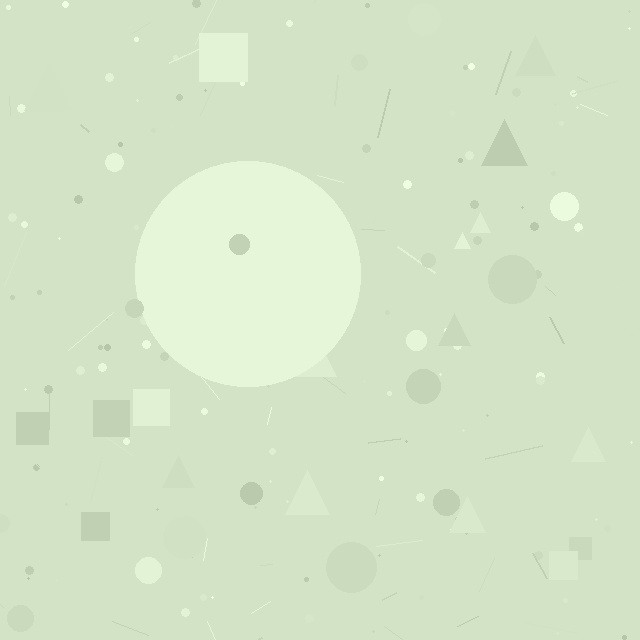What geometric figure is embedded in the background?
A circle is embedded in the background.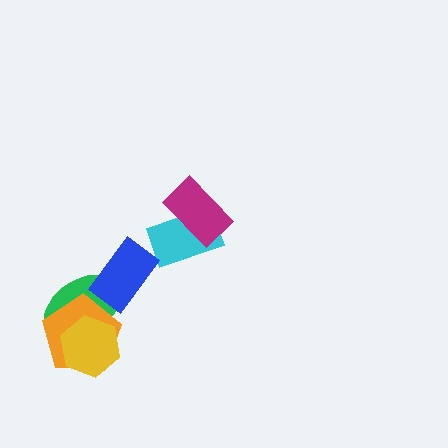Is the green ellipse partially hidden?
Yes, it is partially covered by another shape.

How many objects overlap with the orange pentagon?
2 objects overlap with the orange pentagon.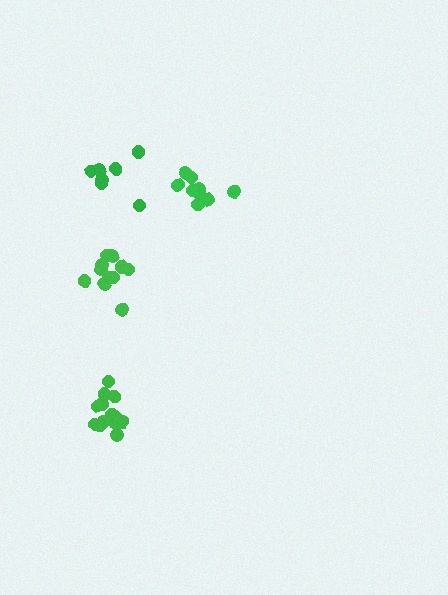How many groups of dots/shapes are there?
There are 4 groups.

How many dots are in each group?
Group 1: 11 dots, Group 2: 13 dots, Group 3: 9 dots, Group 4: 7 dots (40 total).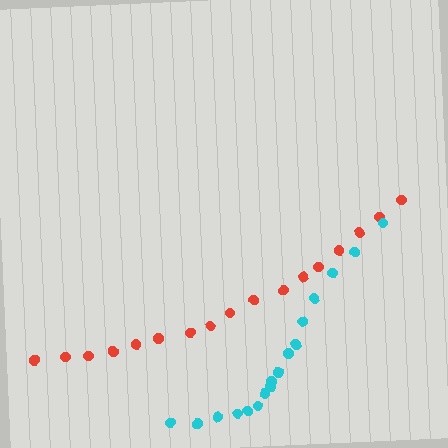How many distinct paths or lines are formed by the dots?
There are 2 distinct paths.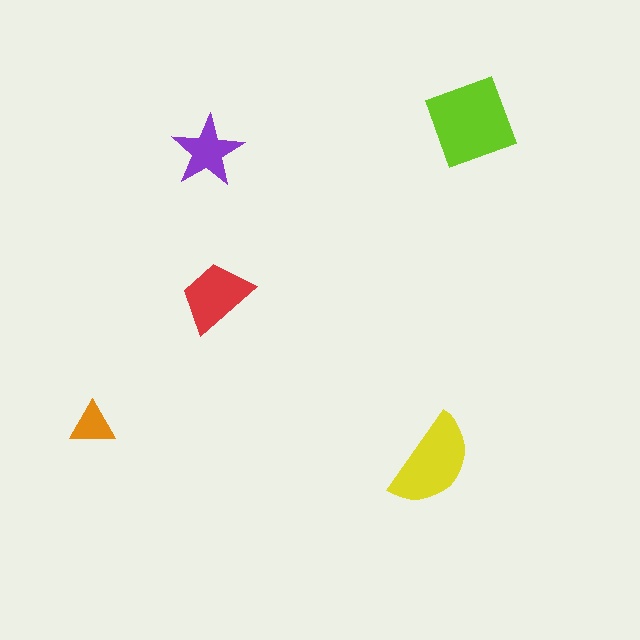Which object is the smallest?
The orange triangle.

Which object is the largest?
The lime diamond.